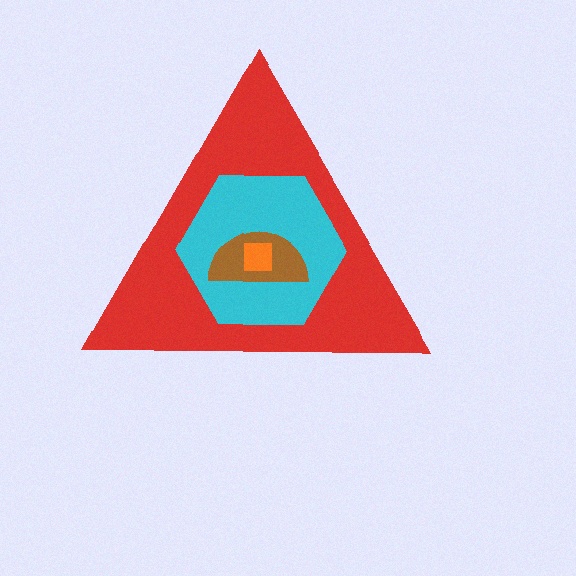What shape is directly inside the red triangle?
The cyan hexagon.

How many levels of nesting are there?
4.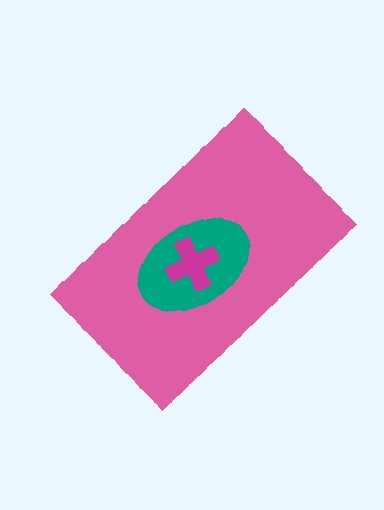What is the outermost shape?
The pink rectangle.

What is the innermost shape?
The magenta cross.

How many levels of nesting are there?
3.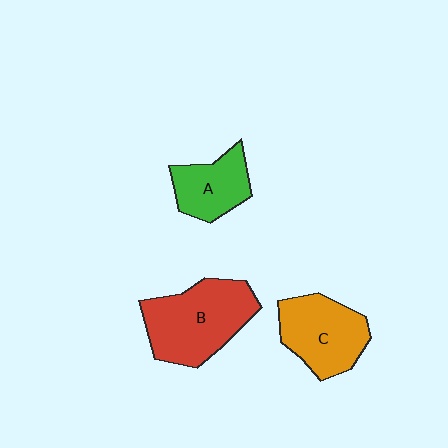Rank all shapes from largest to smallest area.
From largest to smallest: B (red), C (orange), A (green).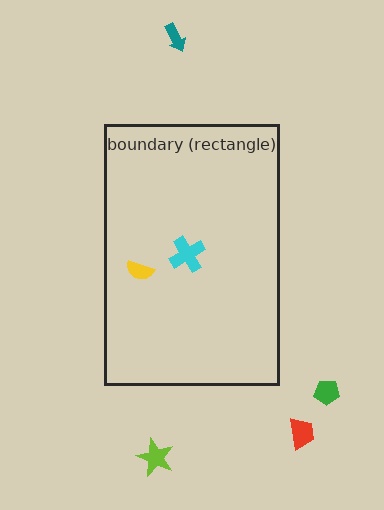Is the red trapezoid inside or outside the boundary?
Outside.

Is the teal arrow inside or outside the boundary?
Outside.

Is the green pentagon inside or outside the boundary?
Outside.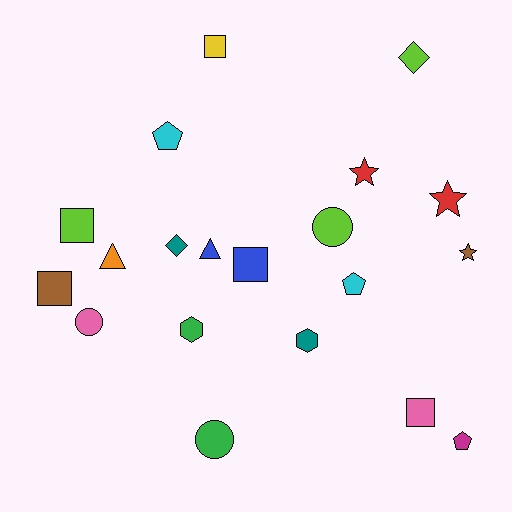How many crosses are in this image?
There are no crosses.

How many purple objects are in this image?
There are no purple objects.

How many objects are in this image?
There are 20 objects.